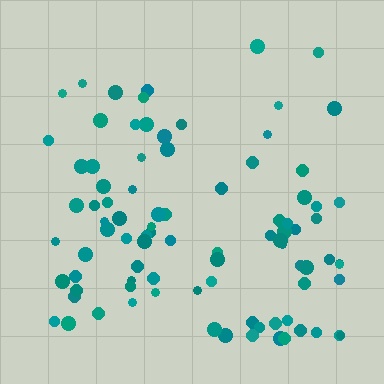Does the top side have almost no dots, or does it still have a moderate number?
Still a moderate number, just noticeably fewer than the bottom.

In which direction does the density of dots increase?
From top to bottom, with the bottom side densest.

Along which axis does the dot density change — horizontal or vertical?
Vertical.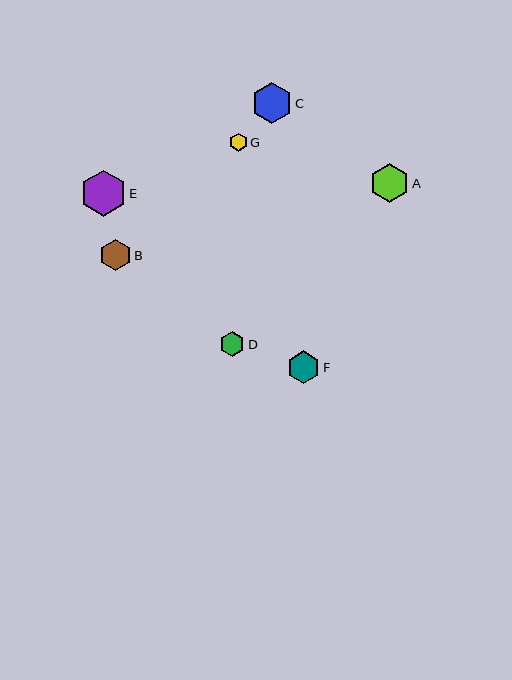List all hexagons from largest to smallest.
From largest to smallest: E, C, A, F, B, D, G.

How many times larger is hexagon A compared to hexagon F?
Hexagon A is approximately 1.2 times the size of hexagon F.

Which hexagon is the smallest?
Hexagon G is the smallest with a size of approximately 18 pixels.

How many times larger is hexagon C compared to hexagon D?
Hexagon C is approximately 1.6 times the size of hexagon D.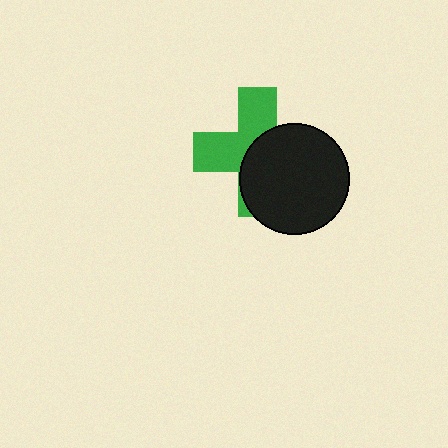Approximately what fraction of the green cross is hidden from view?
Roughly 52% of the green cross is hidden behind the black circle.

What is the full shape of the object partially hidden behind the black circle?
The partially hidden object is a green cross.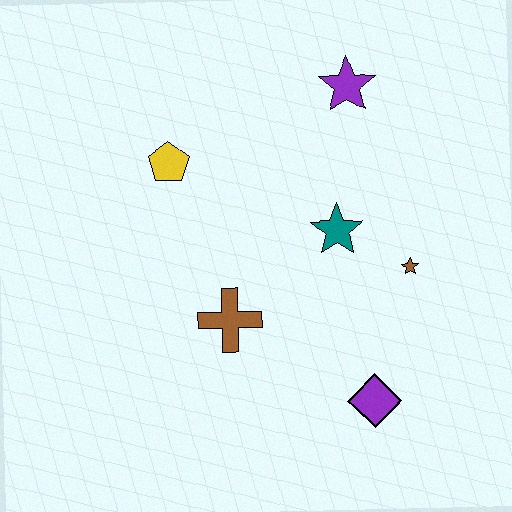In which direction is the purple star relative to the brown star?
The purple star is above the brown star.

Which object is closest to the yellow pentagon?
The brown cross is closest to the yellow pentagon.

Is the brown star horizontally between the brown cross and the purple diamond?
No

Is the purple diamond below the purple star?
Yes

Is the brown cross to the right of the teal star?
No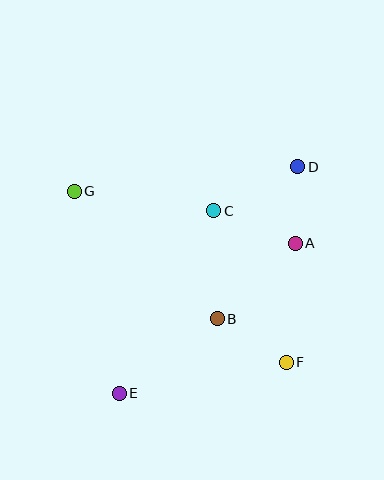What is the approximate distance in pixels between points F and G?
The distance between F and G is approximately 273 pixels.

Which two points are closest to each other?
Points A and D are closest to each other.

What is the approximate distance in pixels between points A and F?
The distance between A and F is approximately 119 pixels.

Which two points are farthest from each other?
Points D and E are farthest from each other.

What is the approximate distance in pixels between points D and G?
The distance between D and G is approximately 225 pixels.